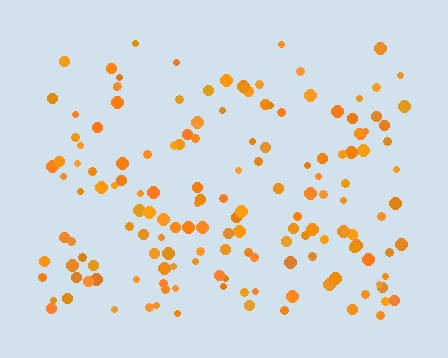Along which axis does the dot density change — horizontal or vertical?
Vertical.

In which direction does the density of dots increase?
From top to bottom, with the bottom side densest.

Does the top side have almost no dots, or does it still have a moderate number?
Still a moderate number, just noticeably fewer than the bottom.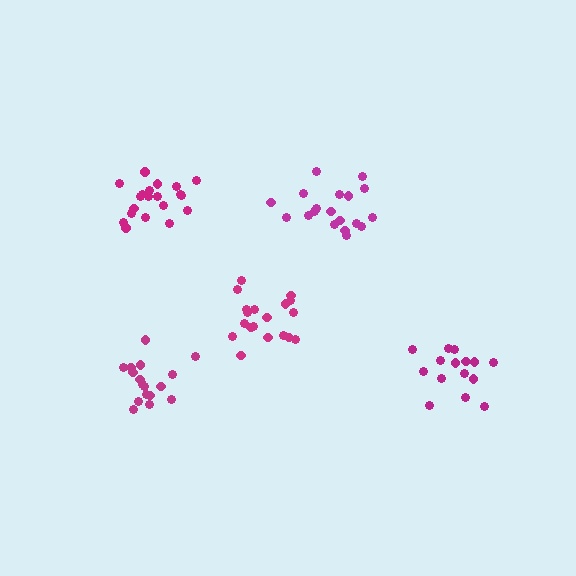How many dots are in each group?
Group 1: 20 dots, Group 2: 15 dots, Group 3: 17 dots, Group 4: 19 dots, Group 5: 19 dots (90 total).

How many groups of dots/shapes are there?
There are 5 groups.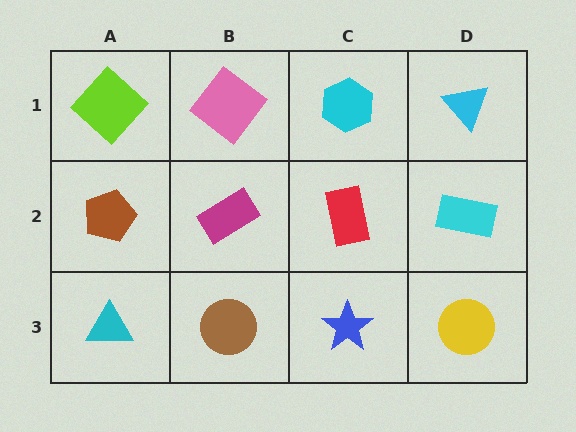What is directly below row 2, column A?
A cyan triangle.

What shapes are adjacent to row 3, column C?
A red rectangle (row 2, column C), a brown circle (row 3, column B), a yellow circle (row 3, column D).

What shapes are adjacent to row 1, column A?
A brown pentagon (row 2, column A), a pink diamond (row 1, column B).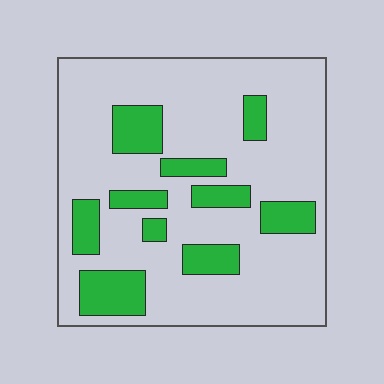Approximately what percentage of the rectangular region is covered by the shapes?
Approximately 20%.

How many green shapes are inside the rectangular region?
10.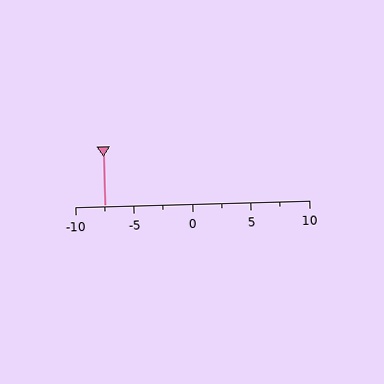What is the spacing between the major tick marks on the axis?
The major ticks are spaced 5 apart.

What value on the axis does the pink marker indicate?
The marker indicates approximately -7.5.